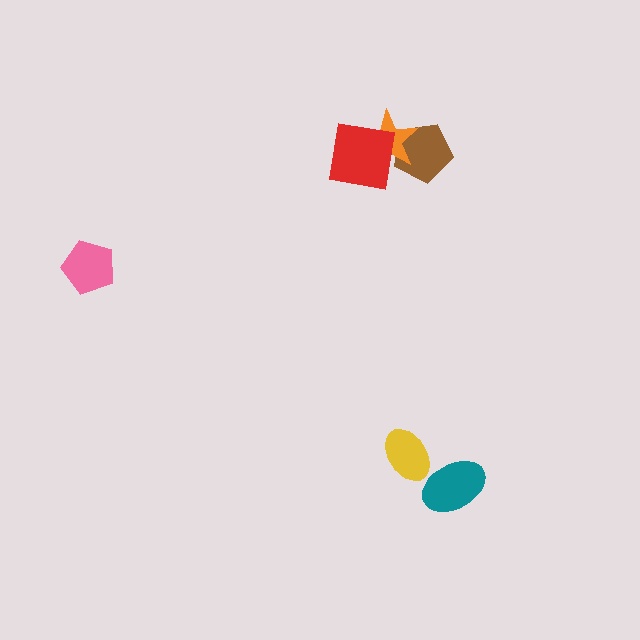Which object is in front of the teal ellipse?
The yellow ellipse is in front of the teal ellipse.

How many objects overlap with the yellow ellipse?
1 object overlaps with the yellow ellipse.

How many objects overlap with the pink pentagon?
0 objects overlap with the pink pentagon.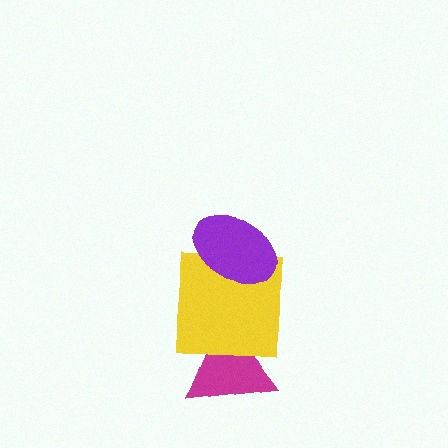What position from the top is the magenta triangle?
The magenta triangle is 3rd from the top.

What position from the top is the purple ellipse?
The purple ellipse is 1st from the top.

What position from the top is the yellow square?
The yellow square is 2nd from the top.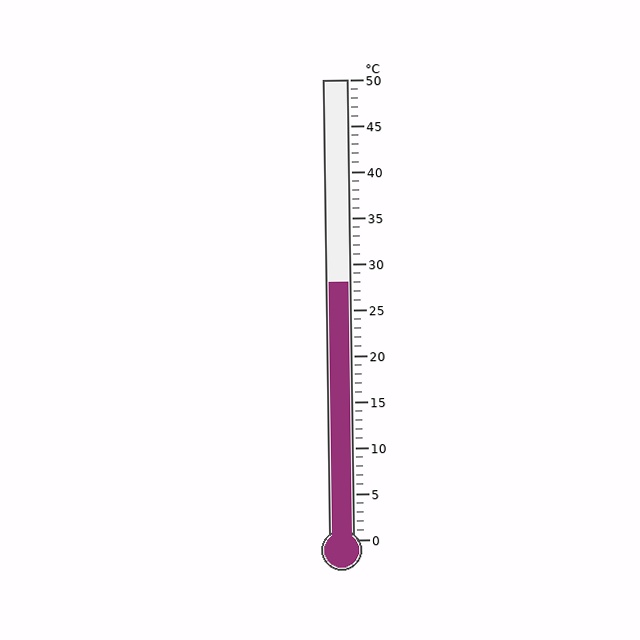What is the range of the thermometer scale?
The thermometer scale ranges from 0°C to 50°C.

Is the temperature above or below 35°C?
The temperature is below 35°C.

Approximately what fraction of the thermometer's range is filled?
The thermometer is filled to approximately 55% of its range.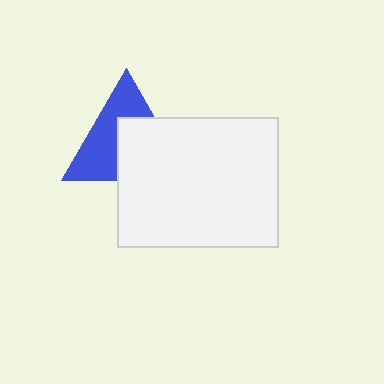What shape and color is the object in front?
The object in front is a white rectangle.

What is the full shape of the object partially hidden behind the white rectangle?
The partially hidden object is a blue triangle.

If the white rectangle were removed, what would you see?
You would see the complete blue triangle.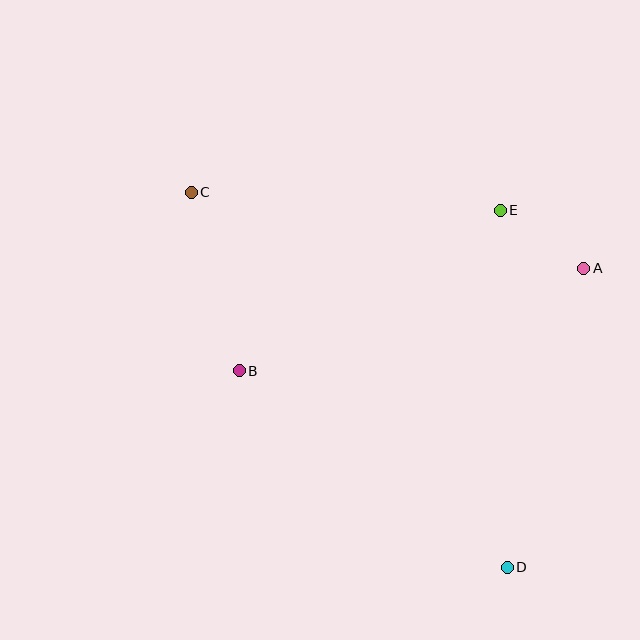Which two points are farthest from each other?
Points C and D are farthest from each other.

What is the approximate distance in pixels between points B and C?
The distance between B and C is approximately 185 pixels.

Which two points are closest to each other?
Points A and E are closest to each other.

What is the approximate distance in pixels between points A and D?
The distance between A and D is approximately 309 pixels.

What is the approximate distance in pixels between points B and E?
The distance between B and E is approximately 306 pixels.